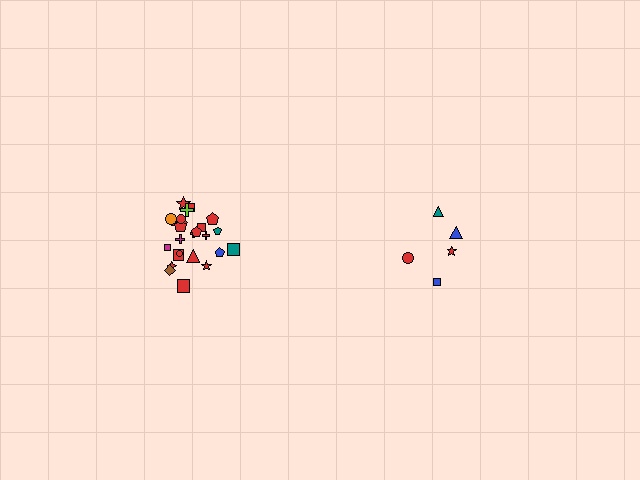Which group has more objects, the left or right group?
The left group.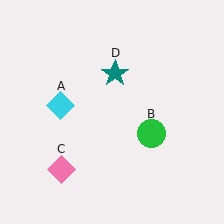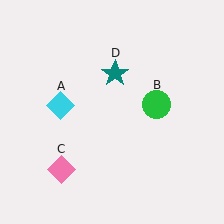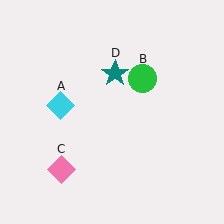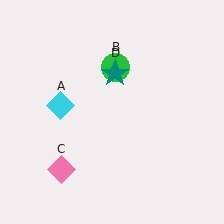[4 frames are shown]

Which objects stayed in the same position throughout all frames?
Cyan diamond (object A) and pink diamond (object C) and teal star (object D) remained stationary.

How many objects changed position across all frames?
1 object changed position: green circle (object B).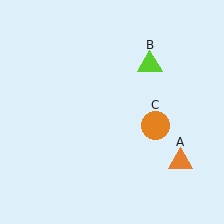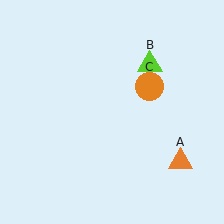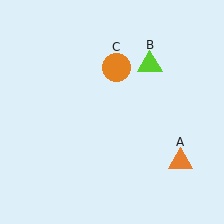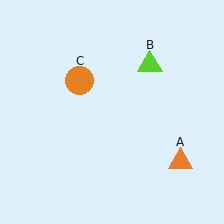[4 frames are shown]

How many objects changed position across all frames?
1 object changed position: orange circle (object C).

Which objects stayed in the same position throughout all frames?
Orange triangle (object A) and lime triangle (object B) remained stationary.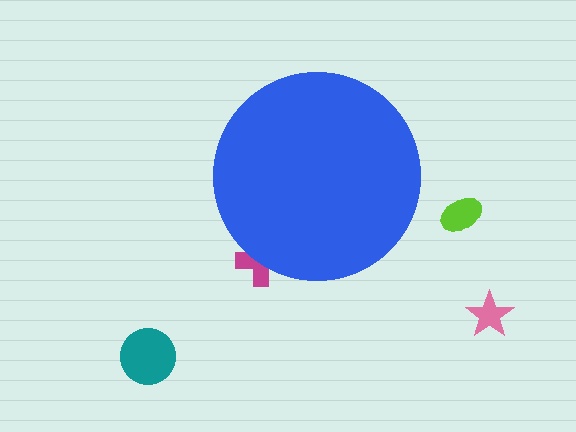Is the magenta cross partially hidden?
Yes, the magenta cross is partially hidden behind the blue circle.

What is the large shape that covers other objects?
A blue circle.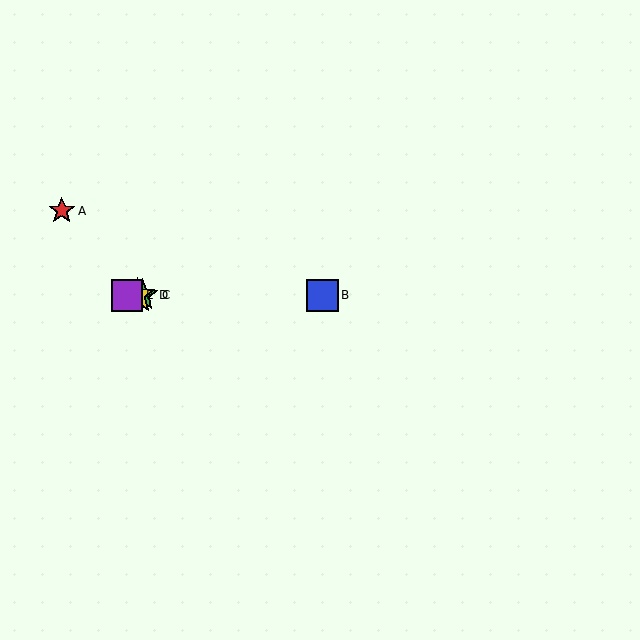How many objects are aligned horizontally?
4 objects (B, C, D, E) are aligned horizontally.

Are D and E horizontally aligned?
Yes, both are at y≈295.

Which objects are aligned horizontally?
Objects B, C, D, E are aligned horizontally.